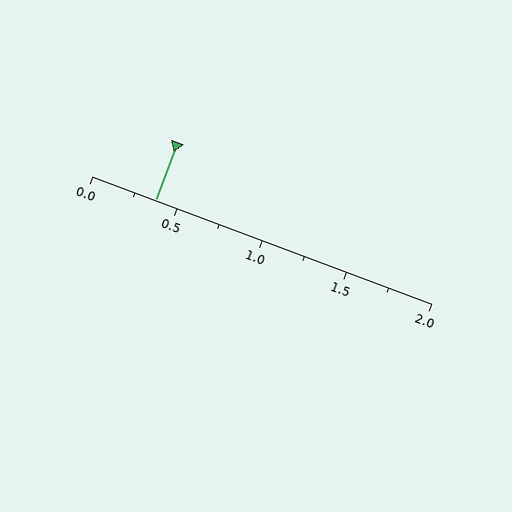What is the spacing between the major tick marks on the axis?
The major ticks are spaced 0.5 apart.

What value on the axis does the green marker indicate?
The marker indicates approximately 0.38.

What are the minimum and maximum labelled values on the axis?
The axis runs from 0.0 to 2.0.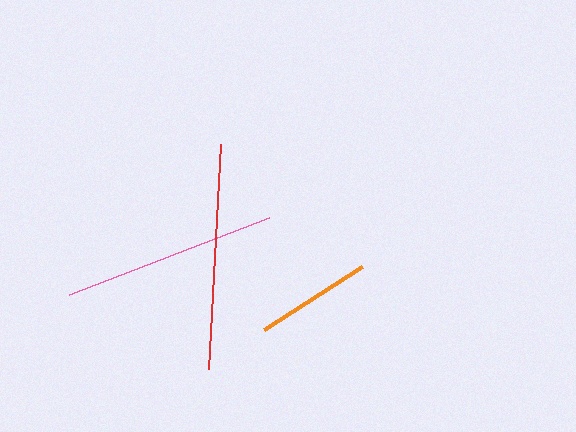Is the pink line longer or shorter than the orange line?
The pink line is longer than the orange line.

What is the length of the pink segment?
The pink segment is approximately 215 pixels long.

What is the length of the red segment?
The red segment is approximately 225 pixels long.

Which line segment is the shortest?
The orange line is the shortest at approximately 117 pixels.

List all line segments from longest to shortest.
From longest to shortest: red, pink, orange.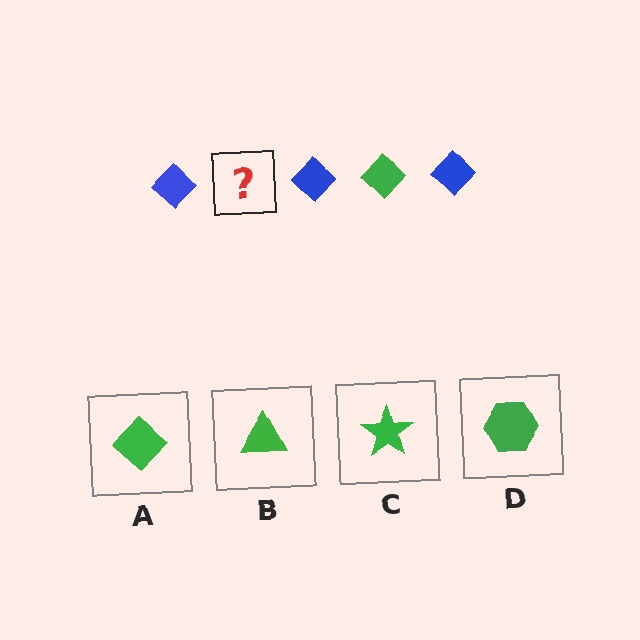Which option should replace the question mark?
Option A.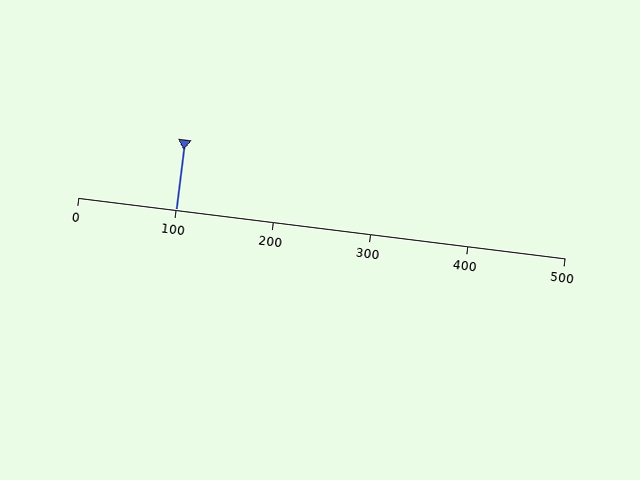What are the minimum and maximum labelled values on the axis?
The axis runs from 0 to 500.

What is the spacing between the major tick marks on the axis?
The major ticks are spaced 100 apart.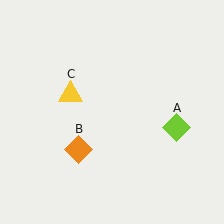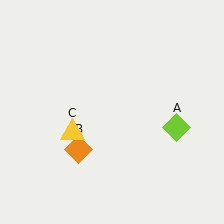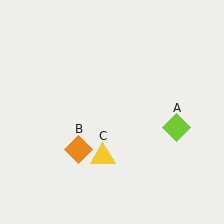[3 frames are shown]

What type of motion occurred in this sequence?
The yellow triangle (object C) rotated counterclockwise around the center of the scene.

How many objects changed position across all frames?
1 object changed position: yellow triangle (object C).